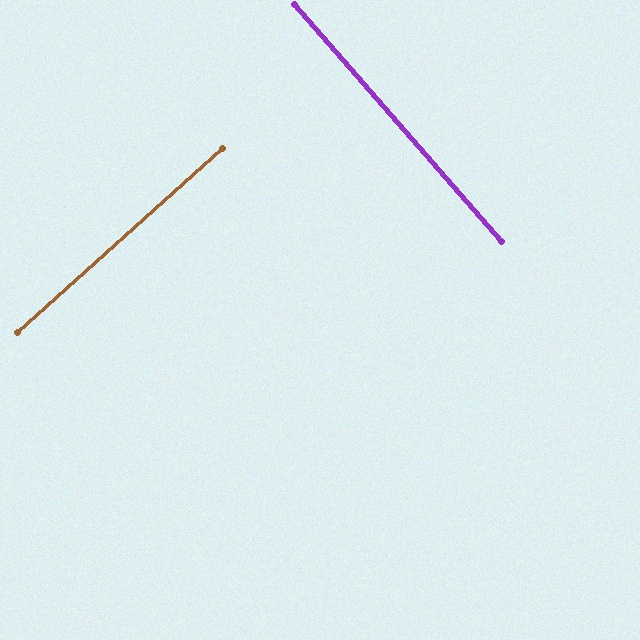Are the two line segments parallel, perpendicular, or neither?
Perpendicular — they meet at approximately 89°.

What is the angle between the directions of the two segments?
Approximately 89 degrees.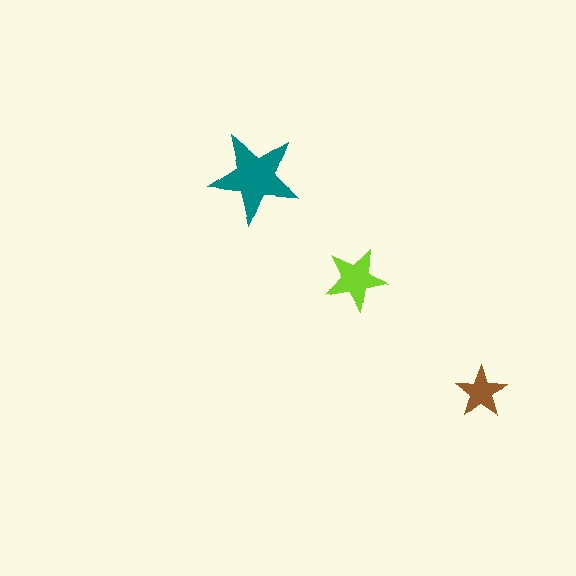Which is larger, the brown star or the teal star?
The teal one.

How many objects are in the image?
There are 3 objects in the image.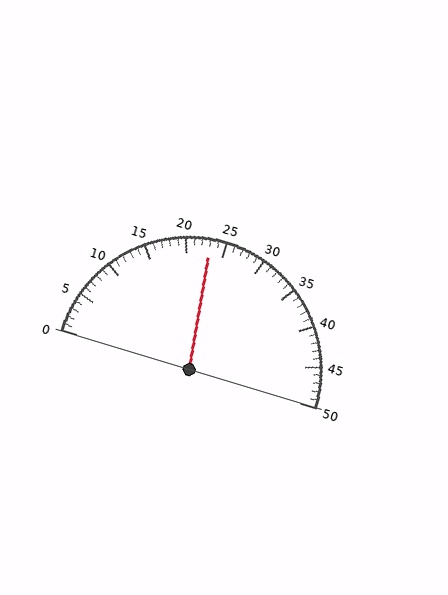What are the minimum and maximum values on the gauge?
The gauge ranges from 0 to 50.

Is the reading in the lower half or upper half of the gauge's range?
The reading is in the lower half of the range (0 to 50).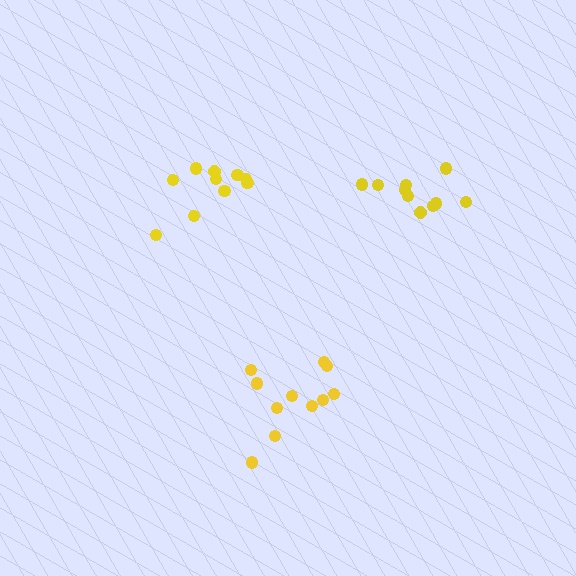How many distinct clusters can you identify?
There are 3 distinct clusters.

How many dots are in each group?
Group 1: 10 dots, Group 2: 10 dots, Group 3: 11 dots (31 total).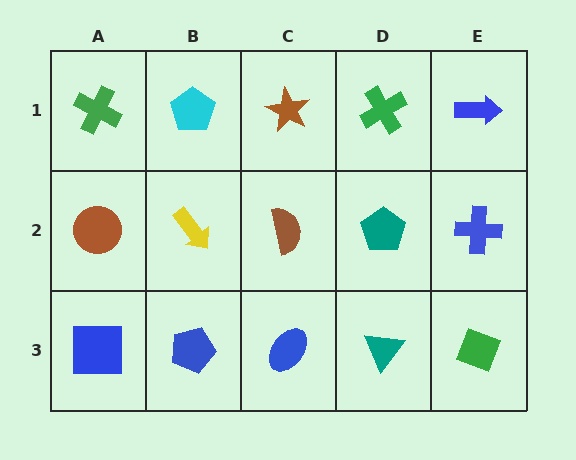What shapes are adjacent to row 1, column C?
A brown semicircle (row 2, column C), a cyan pentagon (row 1, column B), a green cross (row 1, column D).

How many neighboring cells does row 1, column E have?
2.